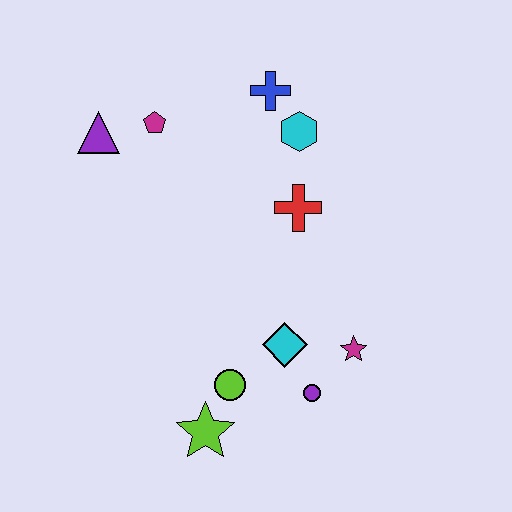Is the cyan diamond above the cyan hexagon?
No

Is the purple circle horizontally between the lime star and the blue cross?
No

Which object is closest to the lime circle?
The lime star is closest to the lime circle.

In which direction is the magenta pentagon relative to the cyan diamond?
The magenta pentagon is above the cyan diamond.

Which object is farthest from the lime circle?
The blue cross is farthest from the lime circle.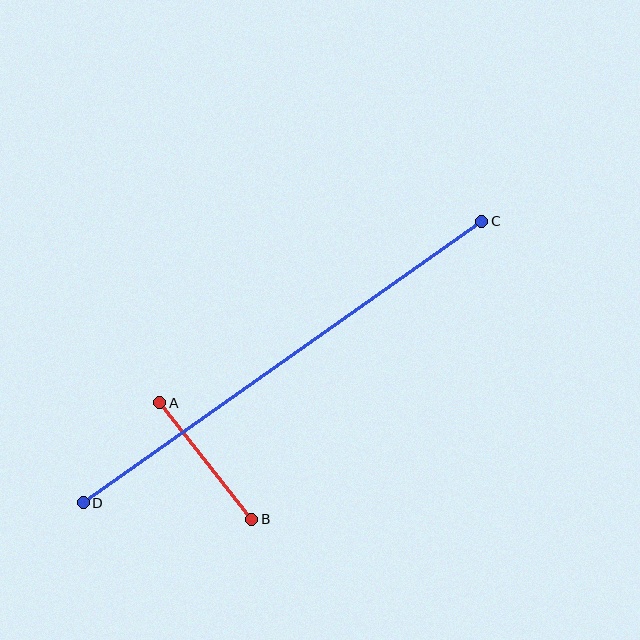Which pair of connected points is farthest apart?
Points C and D are farthest apart.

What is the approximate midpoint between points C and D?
The midpoint is at approximately (283, 362) pixels.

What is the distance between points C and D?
The distance is approximately 488 pixels.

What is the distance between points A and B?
The distance is approximately 149 pixels.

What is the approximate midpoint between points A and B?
The midpoint is at approximately (206, 461) pixels.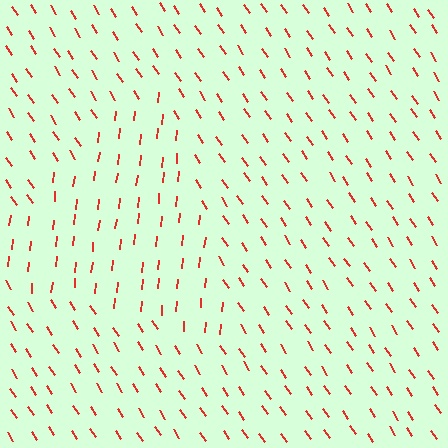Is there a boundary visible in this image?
Yes, there is a texture boundary formed by a change in line orientation.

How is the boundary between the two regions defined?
The boundary is defined purely by a change in line orientation (approximately 40 degrees difference). All lines are the same color and thickness.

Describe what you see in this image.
The image is filled with small red line segments. A triangle region in the image has lines oriented differently from the surrounding lines, creating a visible texture boundary.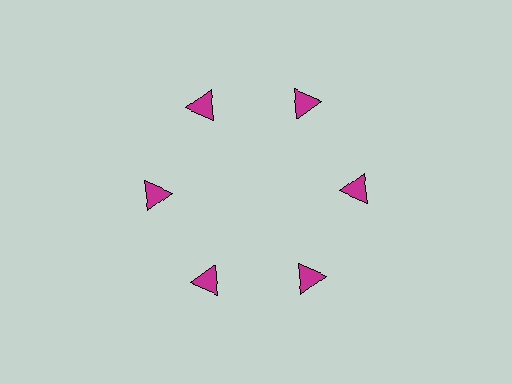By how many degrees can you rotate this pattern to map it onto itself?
The pattern maps onto itself every 60 degrees of rotation.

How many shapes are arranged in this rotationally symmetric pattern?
There are 6 shapes, arranged in 6 groups of 1.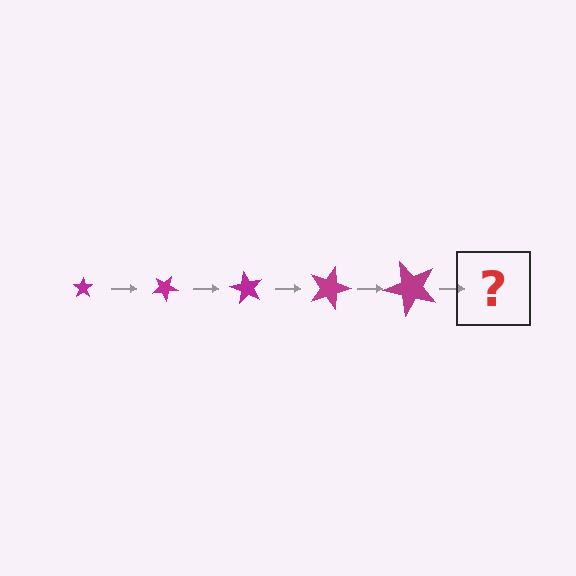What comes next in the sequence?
The next element should be a star, larger than the previous one and rotated 150 degrees from the start.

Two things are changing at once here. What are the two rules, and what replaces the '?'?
The two rules are that the star grows larger each step and it rotates 30 degrees each step. The '?' should be a star, larger than the previous one and rotated 150 degrees from the start.